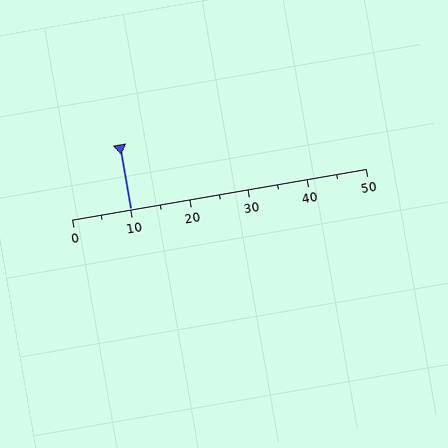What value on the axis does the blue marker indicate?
The marker indicates approximately 10.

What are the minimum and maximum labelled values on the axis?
The axis runs from 0 to 50.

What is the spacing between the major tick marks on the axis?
The major ticks are spaced 10 apart.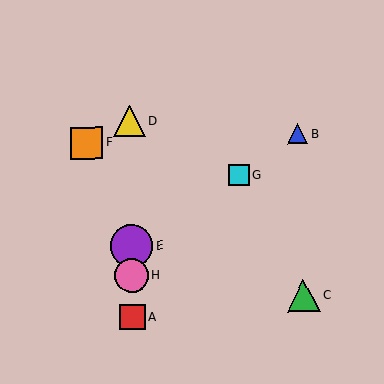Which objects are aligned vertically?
Objects A, D, E, H are aligned vertically.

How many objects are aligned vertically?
4 objects (A, D, E, H) are aligned vertically.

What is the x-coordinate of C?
Object C is at x≈303.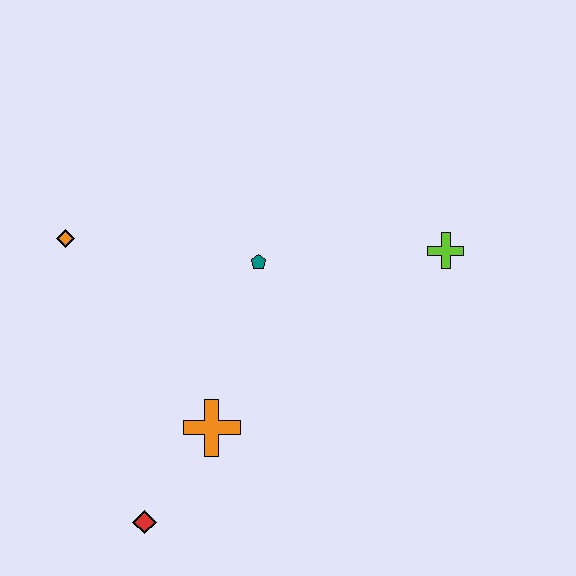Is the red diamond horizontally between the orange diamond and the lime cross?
Yes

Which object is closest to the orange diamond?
The teal pentagon is closest to the orange diamond.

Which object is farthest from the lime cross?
The red diamond is farthest from the lime cross.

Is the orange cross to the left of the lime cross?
Yes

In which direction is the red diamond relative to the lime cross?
The red diamond is to the left of the lime cross.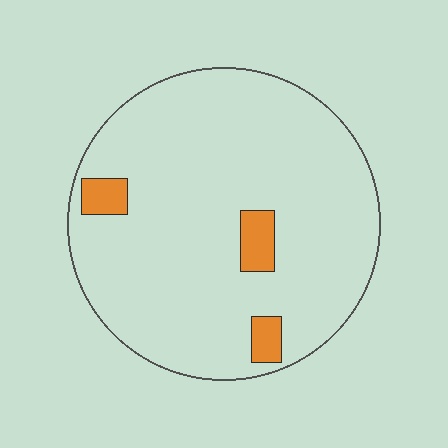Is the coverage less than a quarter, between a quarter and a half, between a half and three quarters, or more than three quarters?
Less than a quarter.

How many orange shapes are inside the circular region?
3.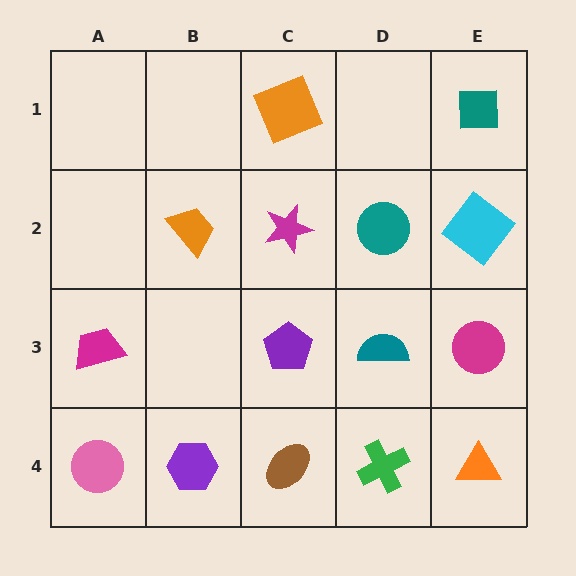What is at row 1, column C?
An orange square.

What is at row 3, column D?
A teal semicircle.